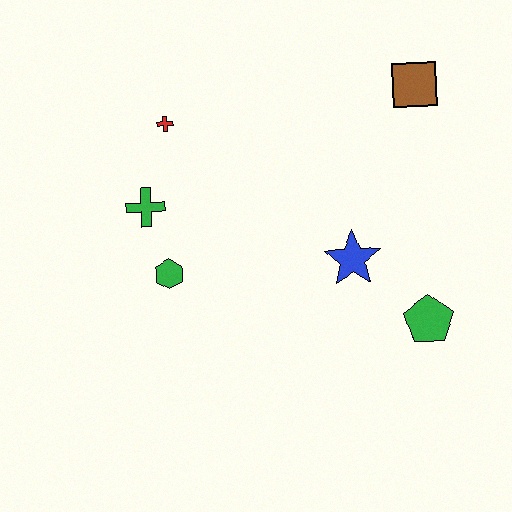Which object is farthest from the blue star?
The red cross is farthest from the blue star.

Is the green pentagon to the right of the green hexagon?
Yes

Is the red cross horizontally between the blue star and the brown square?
No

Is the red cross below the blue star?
No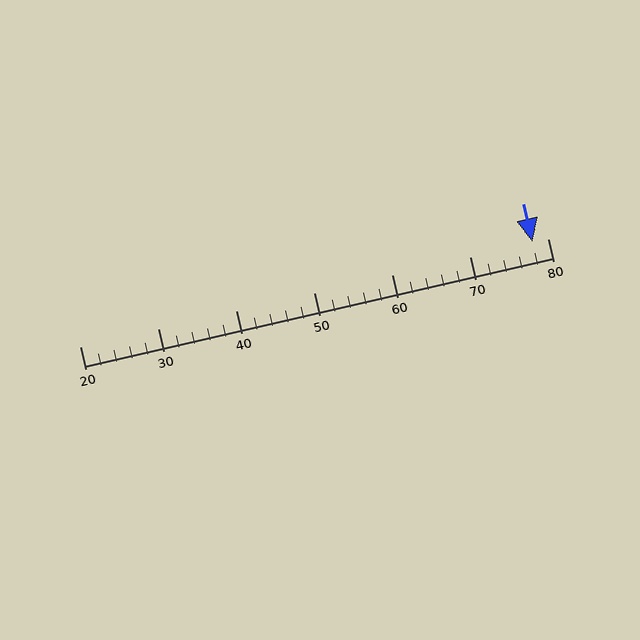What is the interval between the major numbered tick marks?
The major tick marks are spaced 10 units apart.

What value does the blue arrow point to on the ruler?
The blue arrow points to approximately 78.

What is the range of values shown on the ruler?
The ruler shows values from 20 to 80.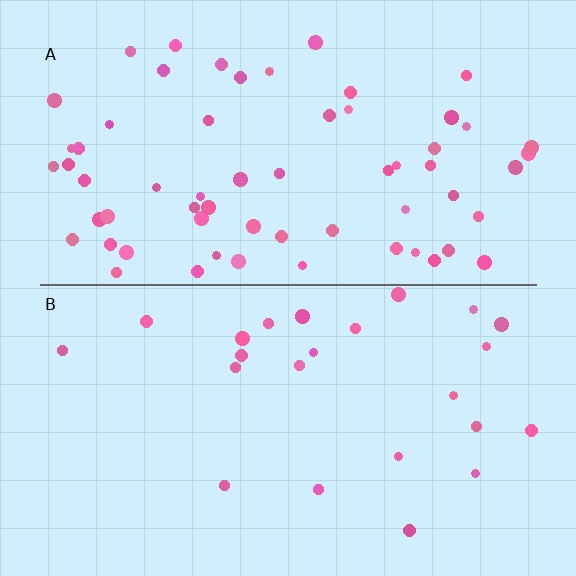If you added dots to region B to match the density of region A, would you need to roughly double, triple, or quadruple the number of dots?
Approximately triple.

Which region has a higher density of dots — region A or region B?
A (the top).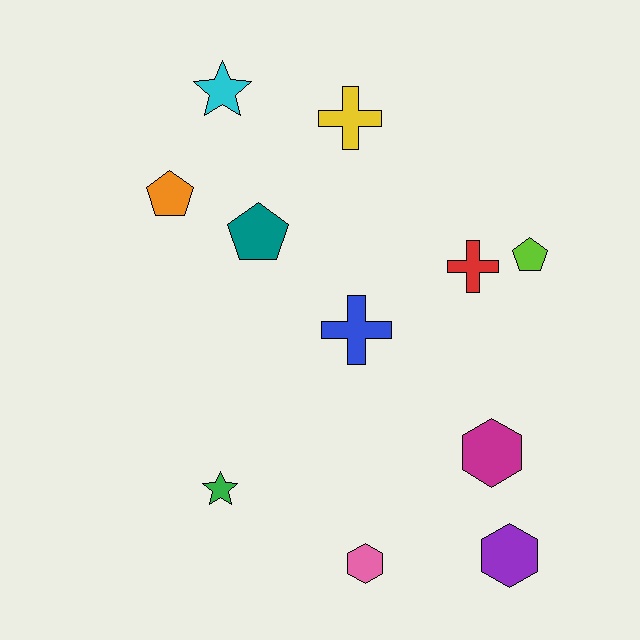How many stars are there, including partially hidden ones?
There are 2 stars.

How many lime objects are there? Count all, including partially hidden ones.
There is 1 lime object.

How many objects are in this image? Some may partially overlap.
There are 11 objects.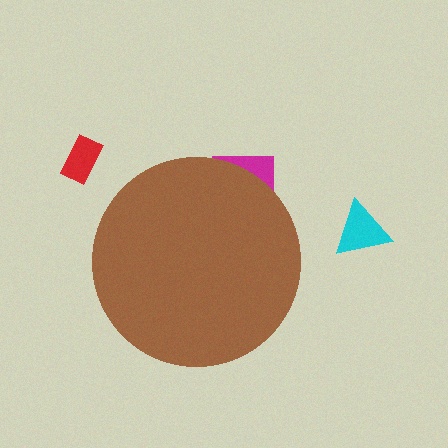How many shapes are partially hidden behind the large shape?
1 shape is partially hidden.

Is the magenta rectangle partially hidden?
Yes, the magenta rectangle is partially hidden behind the brown circle.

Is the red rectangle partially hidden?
No, the red rectangle is fully visible.